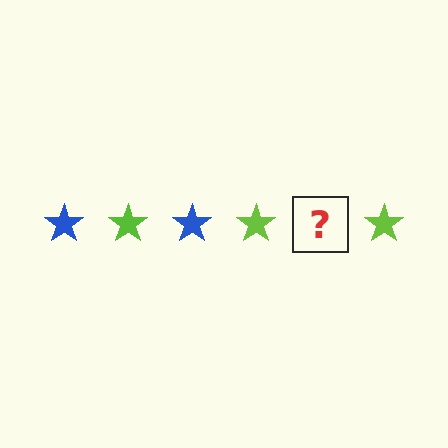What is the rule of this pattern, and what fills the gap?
The rule is that the pattern cycles through blue, lime stars. The gap should be filled with a blue star.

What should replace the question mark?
The question mark should be replaced with a blue star.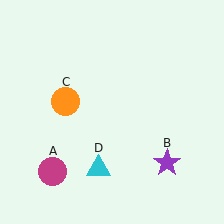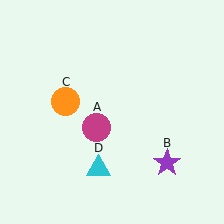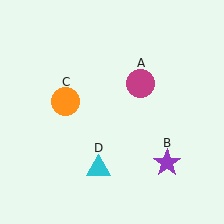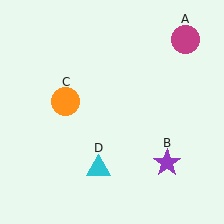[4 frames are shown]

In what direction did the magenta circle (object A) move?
The magenta circle (object A) moved up and to the right.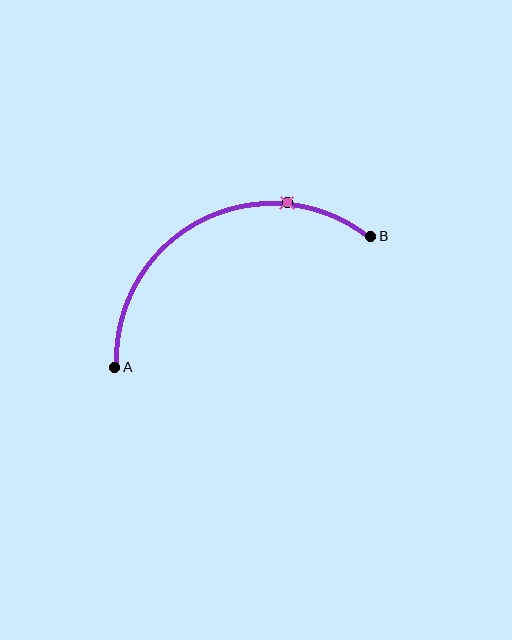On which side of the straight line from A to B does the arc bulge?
The arc bulges above the straight line connecting A and B.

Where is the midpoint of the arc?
The arc midpoint is the point on the curve farthest from the straight line joining A and B. It sits above that line.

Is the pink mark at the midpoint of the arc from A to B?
No. The pink mark lies on the arc but is closer to endpoint B. The arc midpoint would be at the point on the curve equidistant along the arc from both A and B.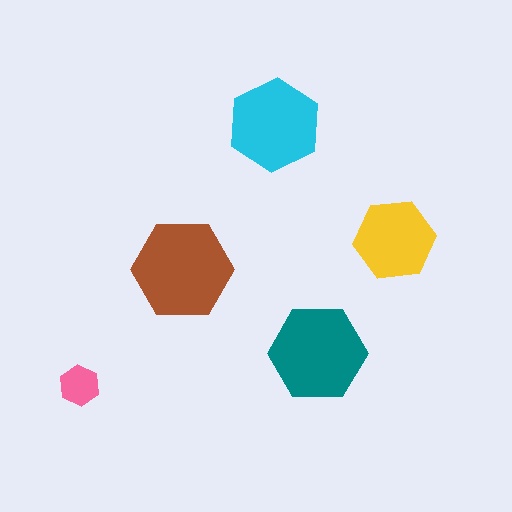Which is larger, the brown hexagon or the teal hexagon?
The brown one.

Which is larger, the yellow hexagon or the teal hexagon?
The teal one.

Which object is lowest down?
The pink hexagon is bottommost.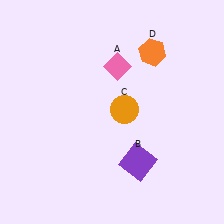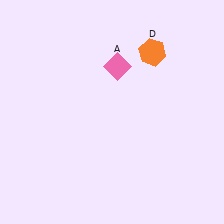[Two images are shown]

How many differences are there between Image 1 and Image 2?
There are 2 differences between the two images.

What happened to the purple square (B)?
The purple square (B) was removed in Image 2. It was in the bottom-right area of Image 1.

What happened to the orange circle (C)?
The orange circle (C) was removed in Image 2. It was in the top-right area of Image 1.